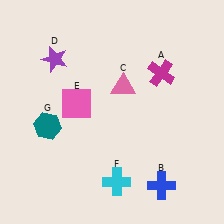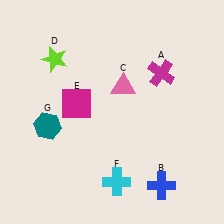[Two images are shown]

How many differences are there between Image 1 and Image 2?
There are 2 differences between the two images.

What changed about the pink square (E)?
In Image 1, E is pink. In Image 2, it changed to magenta.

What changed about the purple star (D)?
In Image 1, D is purple. In Image 2, it changed to lime.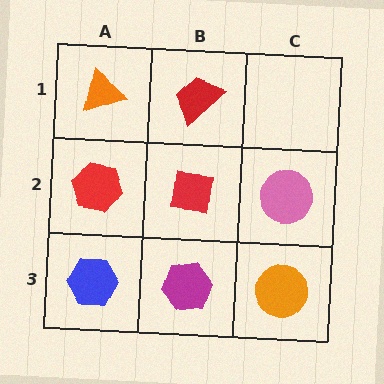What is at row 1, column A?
An orange triangle.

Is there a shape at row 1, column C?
No, that cell is empty.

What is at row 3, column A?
A blue hexagon.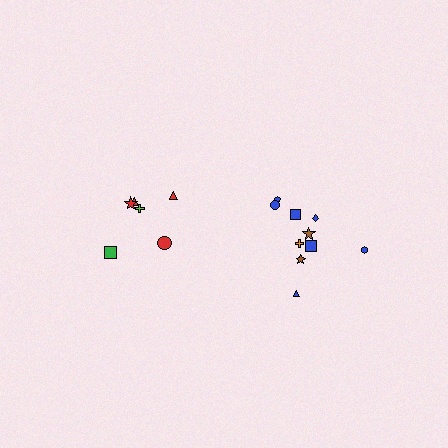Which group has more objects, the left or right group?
The right group.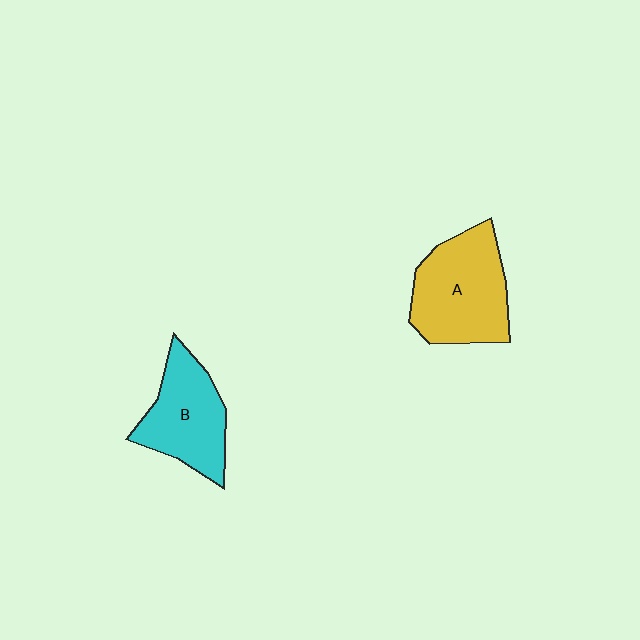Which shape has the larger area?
Shape A (yellow).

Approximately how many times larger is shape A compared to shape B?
Approximately 1.2 times.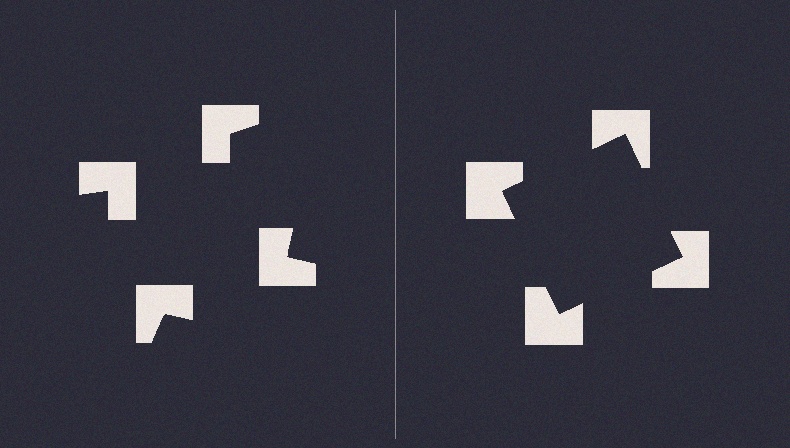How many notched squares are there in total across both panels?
8 — 4 on each side.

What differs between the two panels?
The notched squares are positioned identically on both sides; only the wedge orientations differ. On the right they align to a square; on the left they are misaligned.